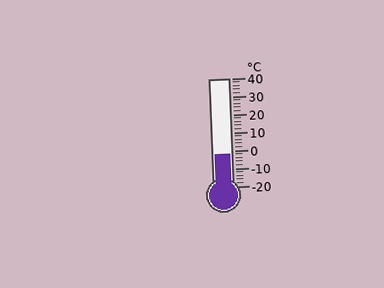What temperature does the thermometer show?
The thermometer shows approximately -2°C.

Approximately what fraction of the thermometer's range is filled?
The thermometer is filled to approximately 30% of its range.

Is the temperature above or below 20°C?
The temperature is below 20°C.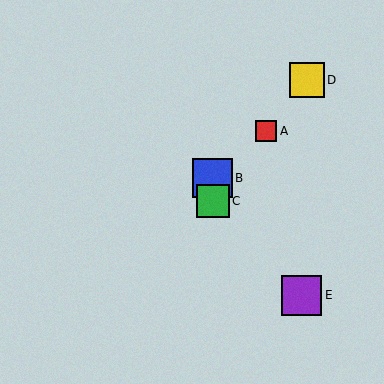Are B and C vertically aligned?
Yes, both are at x≈213.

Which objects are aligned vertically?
Objects B, C are aligned vertically.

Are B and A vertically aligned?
No, B is at x≈213 and A is at x≈266.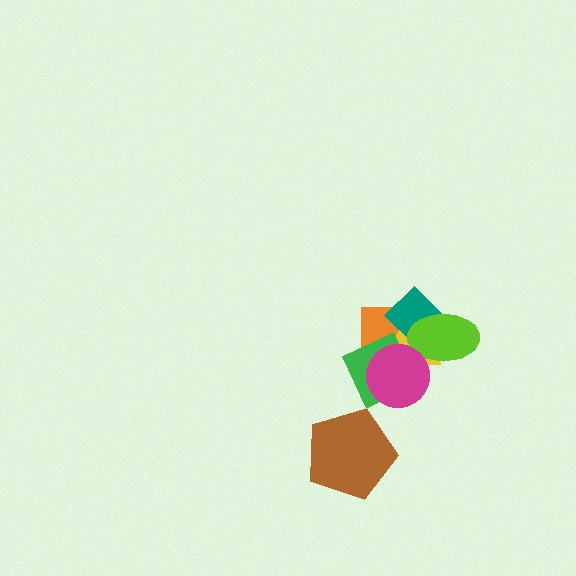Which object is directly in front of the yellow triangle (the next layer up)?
The teal diamond is directly in front of the yellow triangle.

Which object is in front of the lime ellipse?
The magenta circle is in front of the lime ellipse.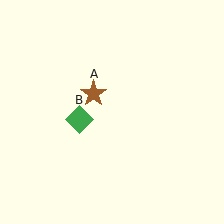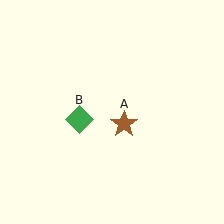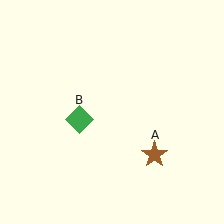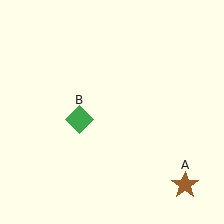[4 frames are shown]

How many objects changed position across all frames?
1 object changed position: brown star (object A).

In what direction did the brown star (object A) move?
The brown star (object A) moved down and to the right.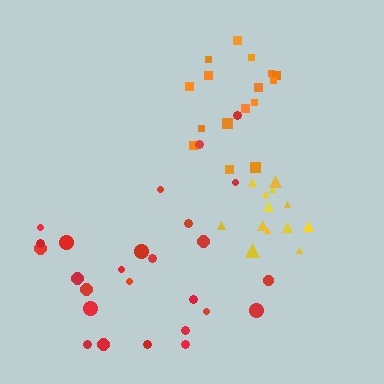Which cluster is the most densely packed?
Yellow.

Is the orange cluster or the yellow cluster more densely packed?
Yellow.